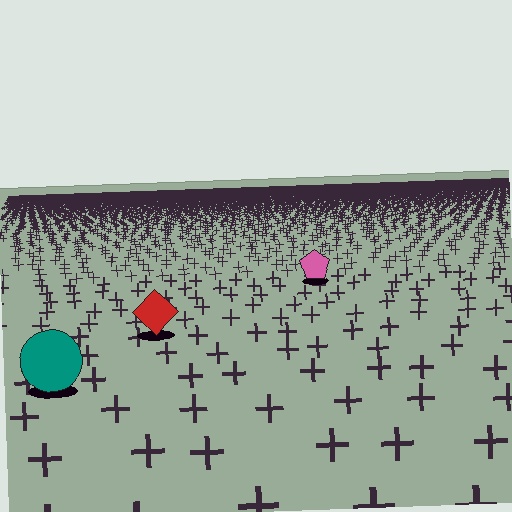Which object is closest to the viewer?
The teal circle is closest. The texture marks near it are larger and more spread out.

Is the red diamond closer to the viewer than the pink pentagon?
Yes. The red diamond is closer — you can tell from the texture gradient: the ground texture is coarser near it.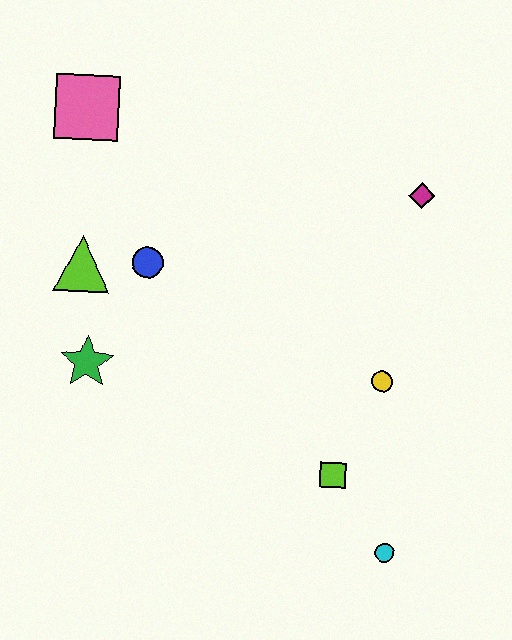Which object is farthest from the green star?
The magenta diamond is farthest from the green star.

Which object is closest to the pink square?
The lime triangle is closest to the pink square.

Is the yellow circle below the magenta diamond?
Yes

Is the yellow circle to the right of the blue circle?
Yes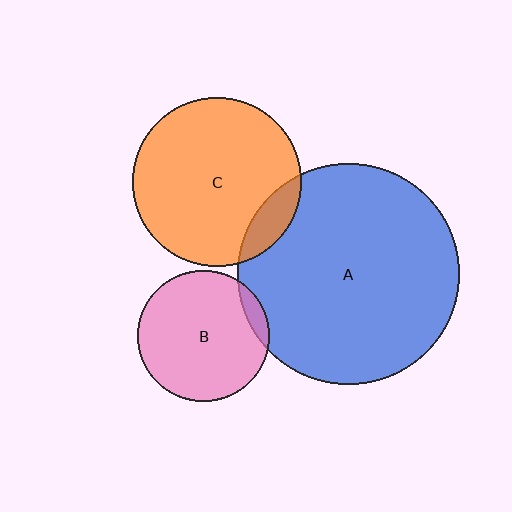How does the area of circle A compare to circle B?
Approximately 2.8 times.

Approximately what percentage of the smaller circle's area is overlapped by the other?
Approximately 5%.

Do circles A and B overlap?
Yes.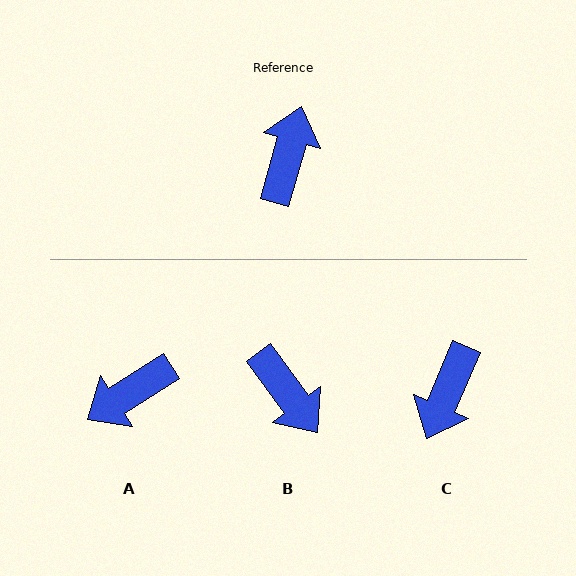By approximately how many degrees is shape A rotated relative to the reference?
Approximately 138 degrees counter-clockwise.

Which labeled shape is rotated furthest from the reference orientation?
C, about 172 degrees away.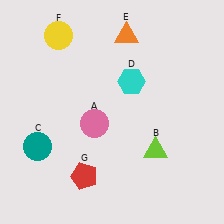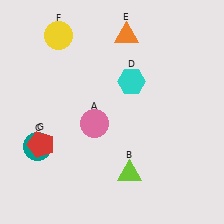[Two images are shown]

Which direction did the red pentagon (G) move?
The red pentagon (G) moved left.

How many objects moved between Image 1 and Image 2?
2 objects moved between the two images.